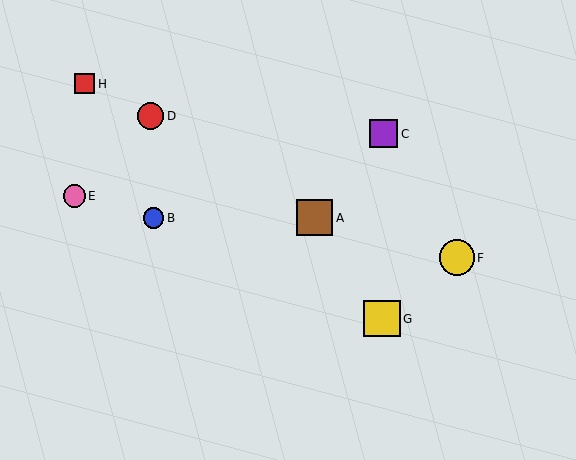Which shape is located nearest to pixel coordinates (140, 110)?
The red circle (labeled D) at (150, 116) is nearest to that location.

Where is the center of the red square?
The center of the red square is at (84, 84).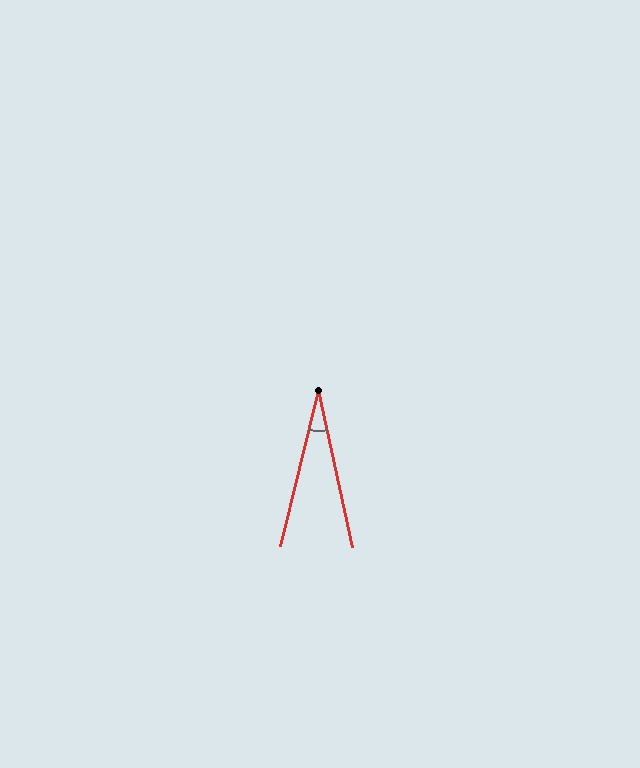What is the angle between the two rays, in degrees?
Approximately 26 degrees.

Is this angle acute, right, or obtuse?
It is acute.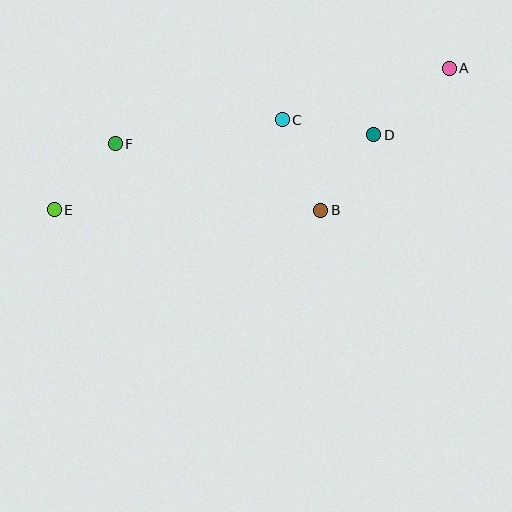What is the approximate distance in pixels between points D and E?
The distance between D and E is approximately 328 pixels.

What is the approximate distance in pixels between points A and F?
The distance between A and F is approximately 342 pixels.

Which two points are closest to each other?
Points E and F are closest to each other.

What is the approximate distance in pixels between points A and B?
The distance between A and B is approximately 191 pixels.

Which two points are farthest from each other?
Points A and E are farthest from each other.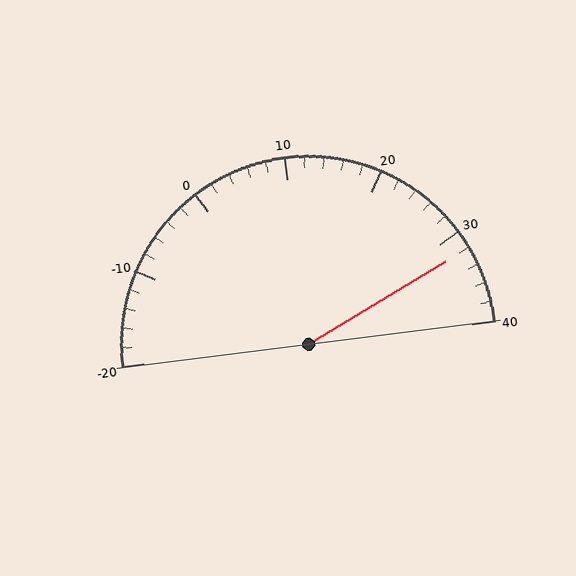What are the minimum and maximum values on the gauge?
The gauge ranges from -20 to 40.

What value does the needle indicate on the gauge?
The needle indicates approximately 32.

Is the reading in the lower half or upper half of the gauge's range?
The reading is in the upper half of the range (-20 to 40).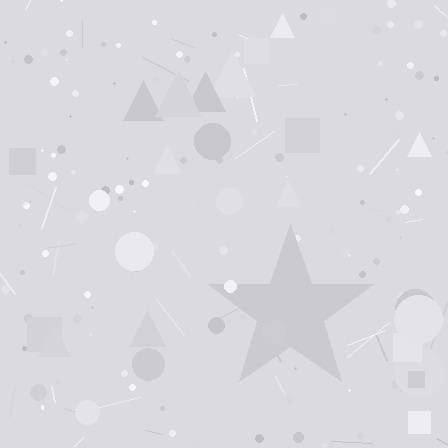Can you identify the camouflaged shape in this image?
The camouflaged shape is a star.